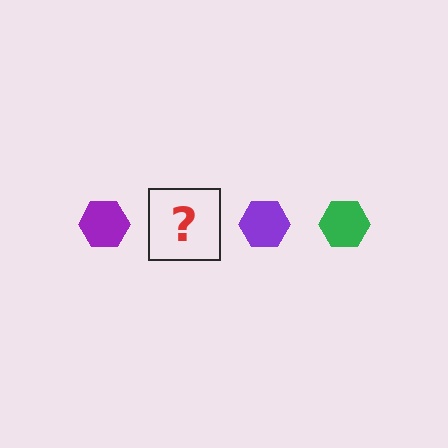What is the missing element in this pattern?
The missing element is a green hexagon.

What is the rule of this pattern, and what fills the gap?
The rule is that the pattern cycles through purple, green hexagons. The gap should be filled with a green hexagon.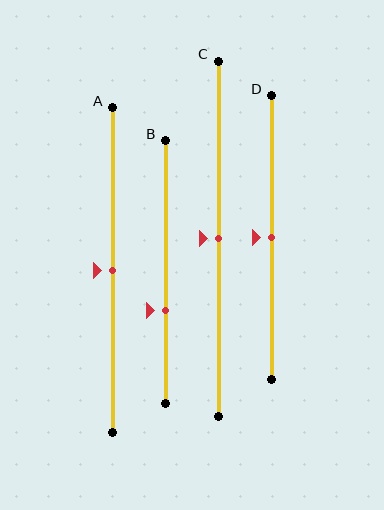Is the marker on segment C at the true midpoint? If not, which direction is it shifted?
Yes, the marker on segment C is at the true midpoint.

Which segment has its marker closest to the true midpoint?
Segment A has its marker closest to the true midpoint.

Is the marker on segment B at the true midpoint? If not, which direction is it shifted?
No, the marker on segment B is shifted downward by about 15% of the segment length.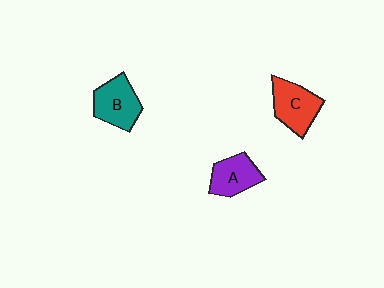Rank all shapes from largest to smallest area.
From largest to smallest: C (red), B (teal), A (purple).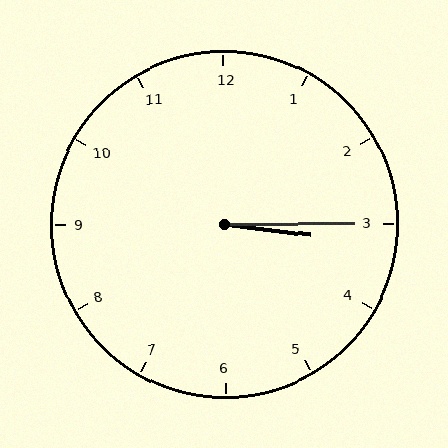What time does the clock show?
3:15.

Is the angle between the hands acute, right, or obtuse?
It is acute.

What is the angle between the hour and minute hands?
Approximately 8 degrees.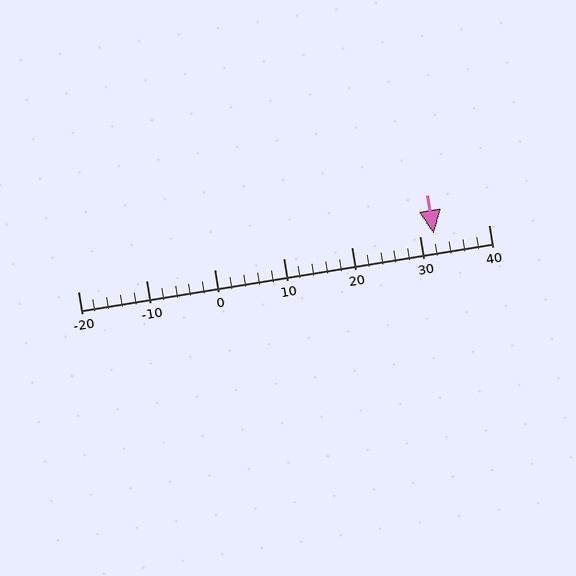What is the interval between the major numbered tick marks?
The major tick marks are spaced 10 units apart.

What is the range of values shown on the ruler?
The ruler shows values from -20 to 40.